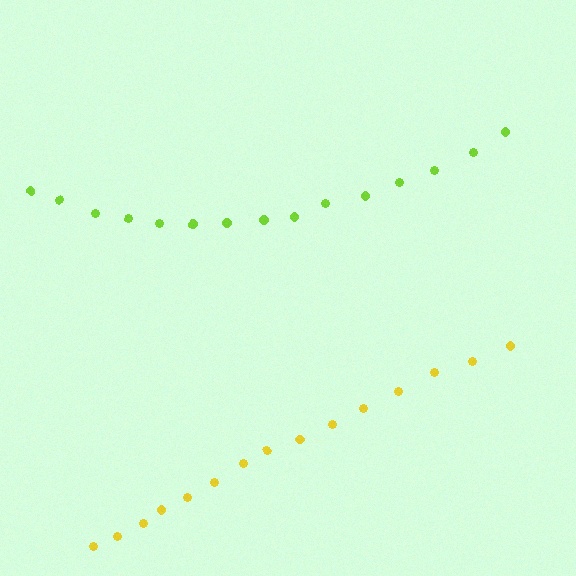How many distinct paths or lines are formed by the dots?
There are 2 distinct paths.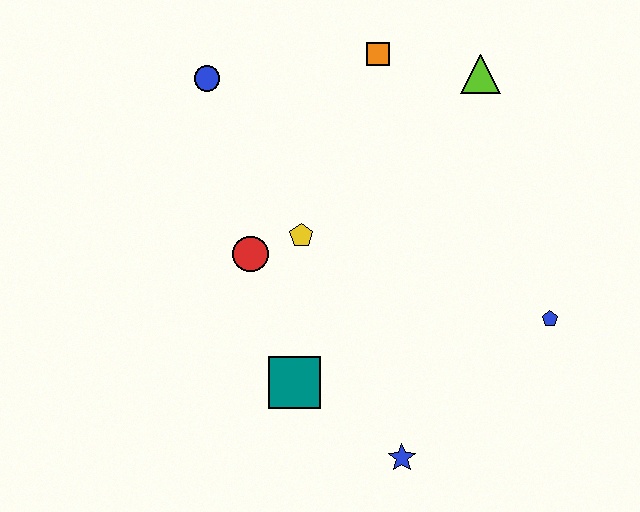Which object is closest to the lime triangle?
The orange square is closest to the lime triangle.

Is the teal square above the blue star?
Yes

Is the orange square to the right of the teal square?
Yes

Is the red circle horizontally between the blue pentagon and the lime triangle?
No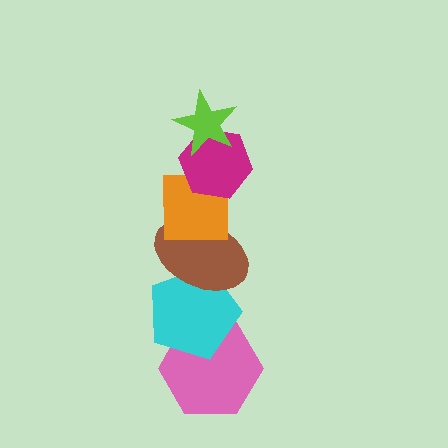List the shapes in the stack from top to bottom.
From top to bottom: the lime star, the magenta hexagon, the orange square, the brown ellipse, the cyan pentagon, the pink hexagon.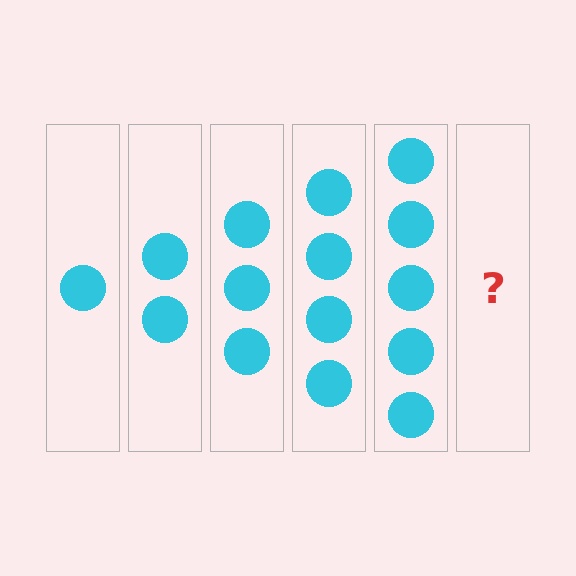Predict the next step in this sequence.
The next step is 6 circles.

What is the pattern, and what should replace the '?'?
The pattern is that each step adds one more circle. The '?' should be 6 circles.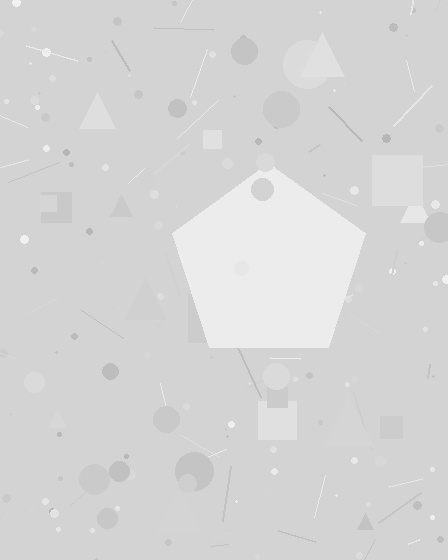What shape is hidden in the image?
A pentagon is hidden in the image.